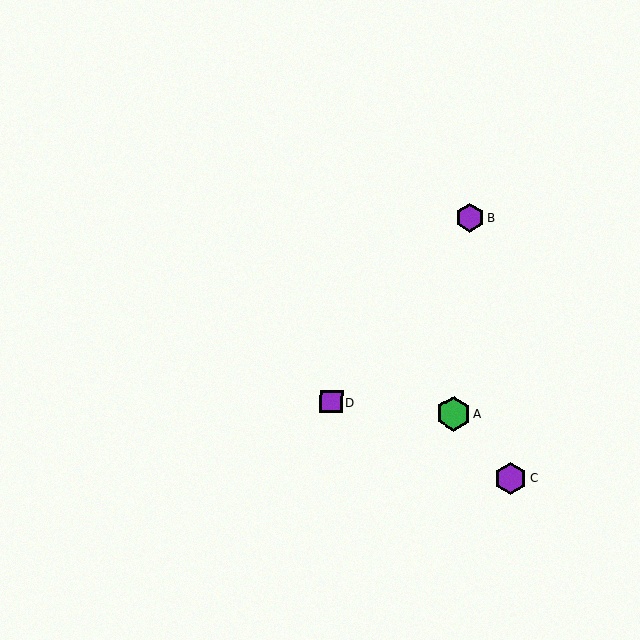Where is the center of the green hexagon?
The center of the green hexagon is at (454, 414).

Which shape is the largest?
The green hexagon (labeled A) is the largest.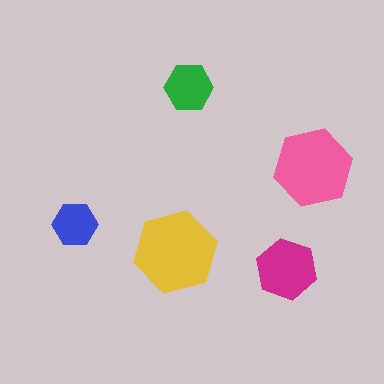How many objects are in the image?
There are 5 objects in the image.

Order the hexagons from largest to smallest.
the yellow one, the pink one, the magenta one, the green one, the blue one.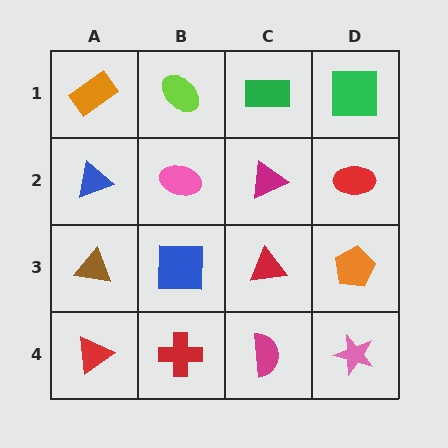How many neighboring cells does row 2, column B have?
4.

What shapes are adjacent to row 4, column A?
A brown triangle (row 3, column A), a red cross (row 4, column B).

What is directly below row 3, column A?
A red triangle.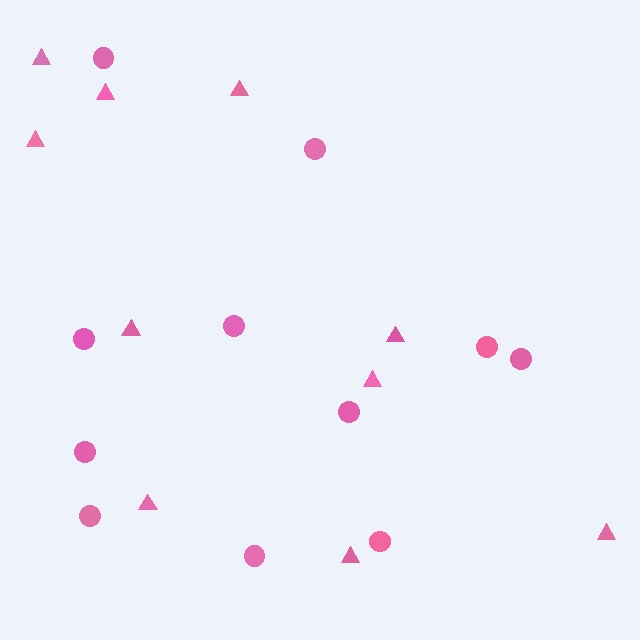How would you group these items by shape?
There are 2 groups: one group of triangles (10) and one group of circles (11).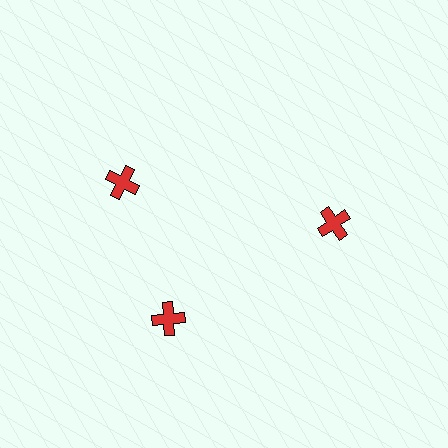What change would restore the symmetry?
The symmetry would be restored by rotating it back into even spacing with its neighbors so that all 3 crosses sit at equal angles and equal distance from the center.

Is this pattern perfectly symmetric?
No. The 3 red crosses are arranged in a ring, but one element near the 11 o'clock position is rotated out of alignment along the ring, breaking the 3-fold rotational symmetry.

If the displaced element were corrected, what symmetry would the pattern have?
It would have 3-fold rotational symmetry — the pattern would map onto itself every 120 degrees.